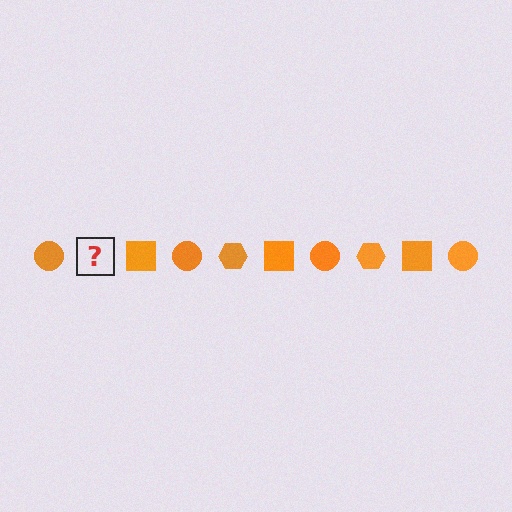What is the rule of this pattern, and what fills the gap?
The rule is that the pattern cycles through circle, hexagon, square shapes in orange. The gap should be filled with an orange hexagon.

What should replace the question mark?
The question mark should be replaced with an orange hexagon.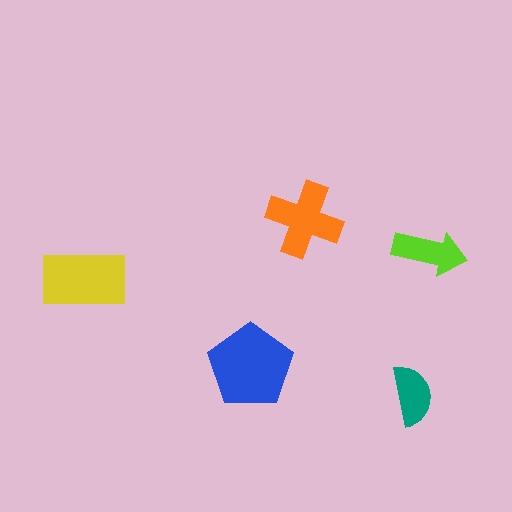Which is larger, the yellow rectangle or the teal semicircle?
The yellow rectangle.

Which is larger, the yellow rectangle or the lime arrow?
The yellow rectangle.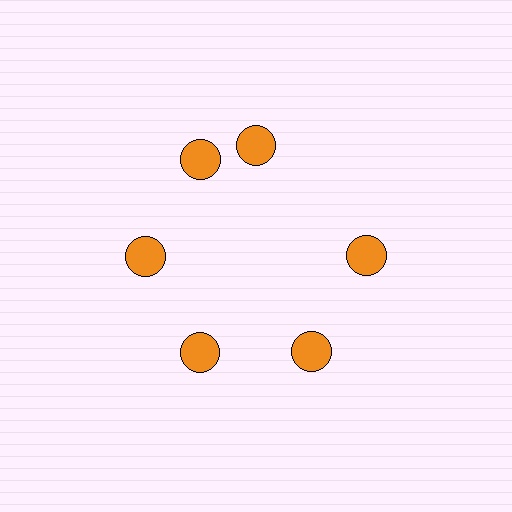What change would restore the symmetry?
The symmetry would be restored by rotating it back into even spacing with its neighbors so that all 6 circles sit at equal angles and equal distance from the center.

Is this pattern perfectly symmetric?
No. The 6 orange circles are arranged in a ring, but one element near the 1 o'clock position is rotated out of alignment along the ring, breaking the 6-fold rotational symmetry.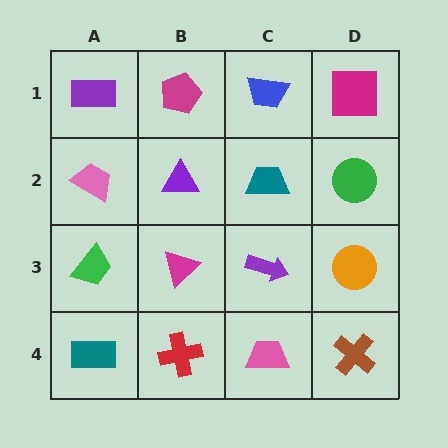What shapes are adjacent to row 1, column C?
A teal trapezoid (row 2, column C), a magenta pentagon (row 1, column B), a magenta square (row 1, column D).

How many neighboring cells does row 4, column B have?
3.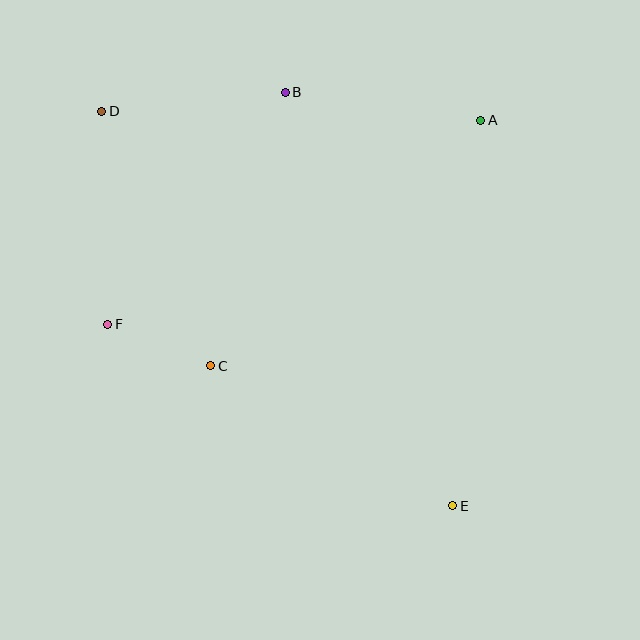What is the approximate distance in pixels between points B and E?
The distance between B and E is approximately 446 pixels.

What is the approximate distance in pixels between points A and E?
The distance between A and E is approximately 386 pixels.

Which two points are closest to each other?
Points C and F are closest to each other.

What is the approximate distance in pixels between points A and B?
The distance between A and B is approximately 197 pixels.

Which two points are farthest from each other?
Points D and E are farthest from each other.